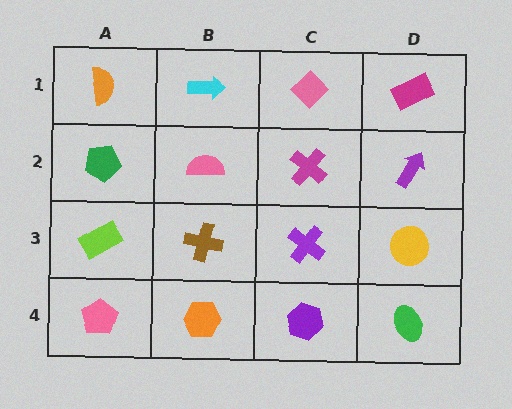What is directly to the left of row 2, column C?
A pink semicircle.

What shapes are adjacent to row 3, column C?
A magenta cross (row 2, column C), a purple hexagon (row 4, column C), a brown cross (row 3, column B), a yellow circle (row 3, column D).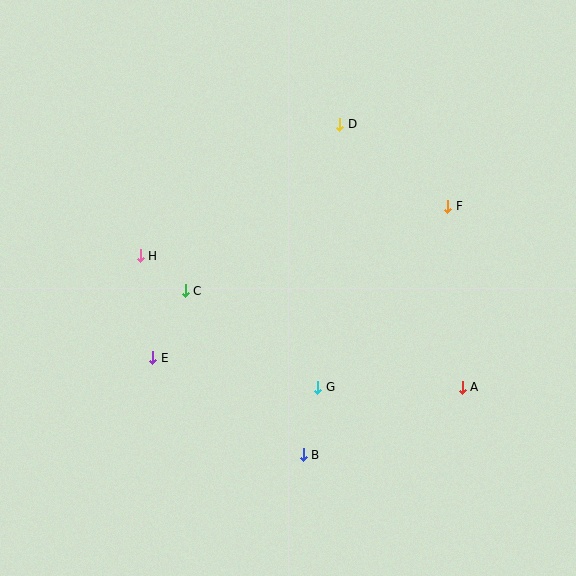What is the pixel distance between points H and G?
The distance between H and G is 221 pixels.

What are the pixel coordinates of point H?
Point H is at (140, 256).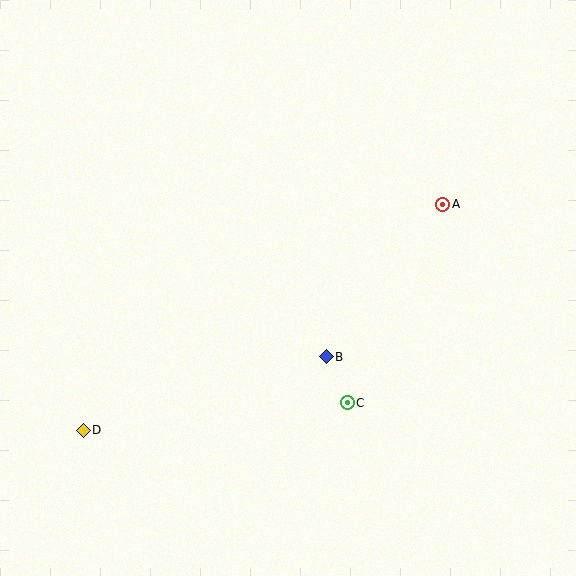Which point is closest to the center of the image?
Point B at (326, 357) is closest to the center.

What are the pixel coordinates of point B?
Point B is at (326, 357).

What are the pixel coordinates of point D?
Point D is at (83, 431).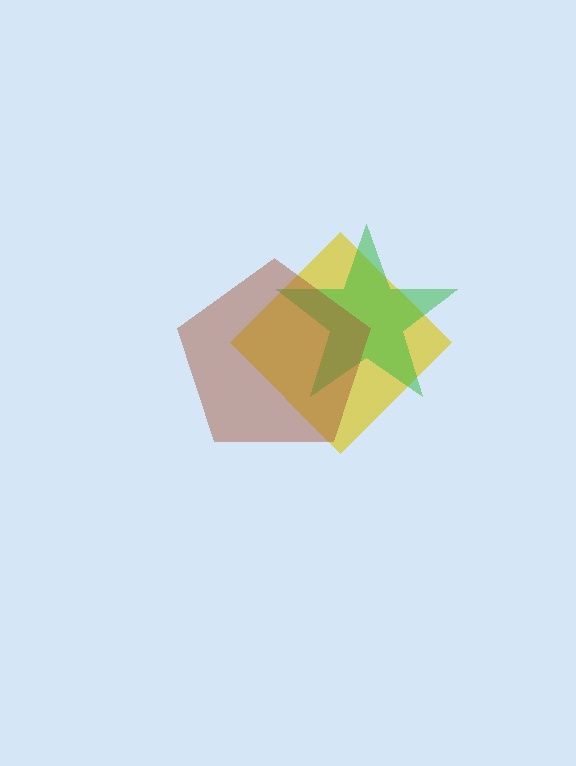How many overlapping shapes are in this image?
There are 3 overlapping shapes in the image.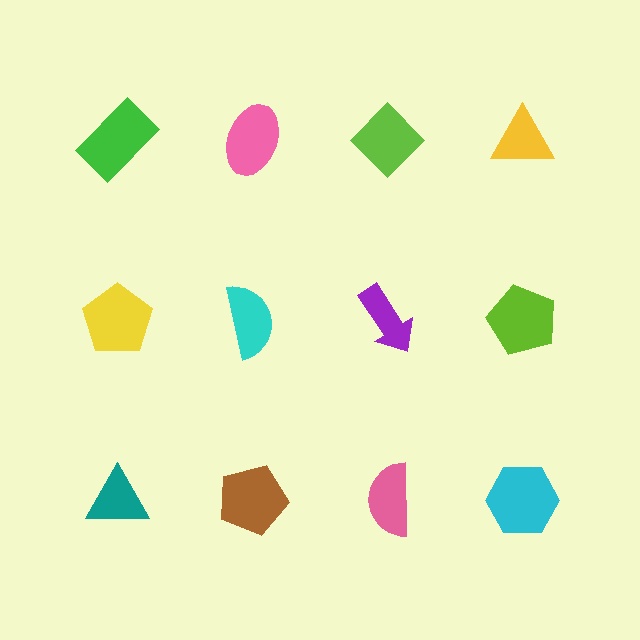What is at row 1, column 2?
A pink ellipse.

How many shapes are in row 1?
4 shapes.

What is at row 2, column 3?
A purple arrow.